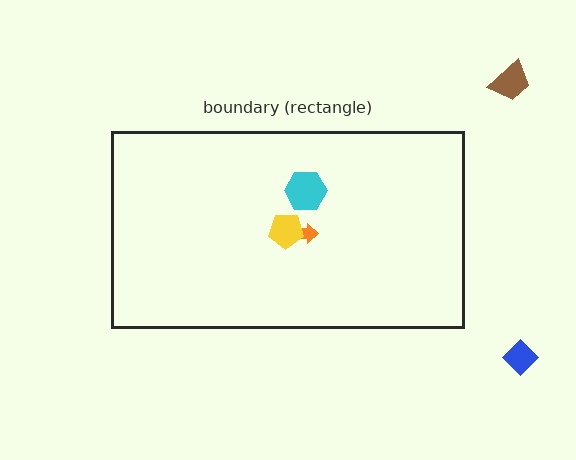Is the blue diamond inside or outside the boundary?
Outside.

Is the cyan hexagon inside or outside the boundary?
Inside.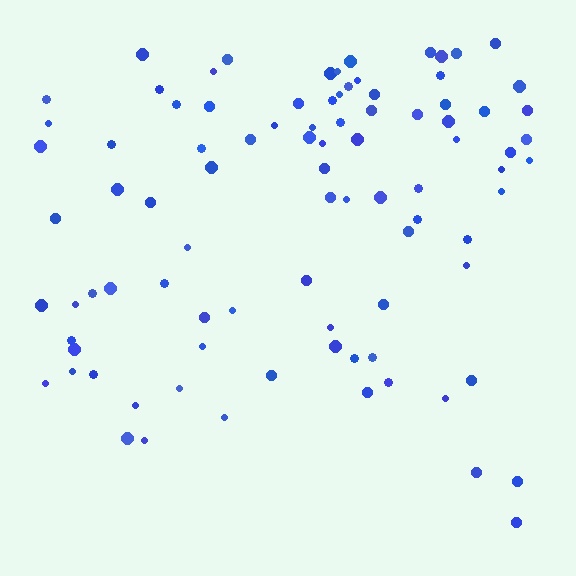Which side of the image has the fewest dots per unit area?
The bottom.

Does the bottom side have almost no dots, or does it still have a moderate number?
Still a moderate number, just noticeably fewer than the top.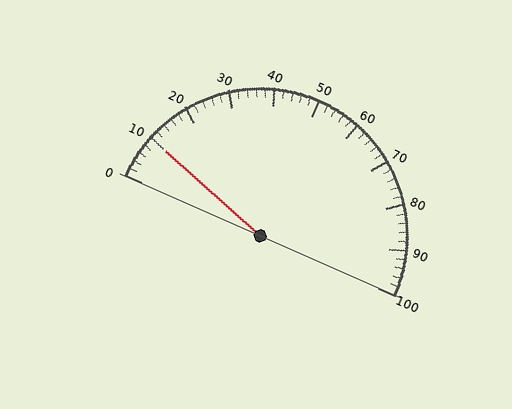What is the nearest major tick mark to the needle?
The nearest major tick mark is 10.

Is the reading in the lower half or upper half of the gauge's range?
The reading is in the lower half of the range (0 to 100).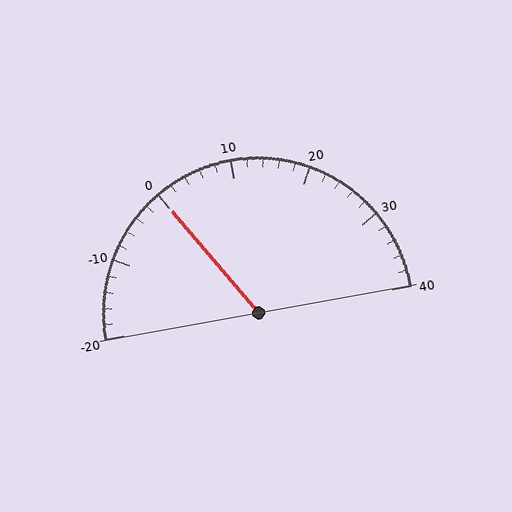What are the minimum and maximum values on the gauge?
The gauge ranges from -20 to 40.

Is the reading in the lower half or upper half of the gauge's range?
The reading is in the lower half of the range (-20 to 40).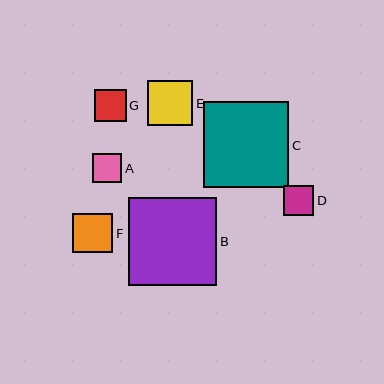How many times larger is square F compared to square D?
Square F is approximately 1.3 times the size of square D.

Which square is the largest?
Square B is the largest with a size of approximately 88 pixels.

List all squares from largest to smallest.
From largest to smallest: B, C, E, F, G, D, A.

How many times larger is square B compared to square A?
Square B is approximately 3.1 times the size of square A.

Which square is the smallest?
Square A is the smallest with a size of approximately 29 pixels.